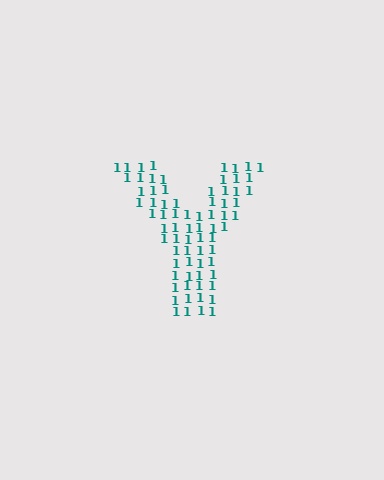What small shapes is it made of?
It is made of small digit 1's.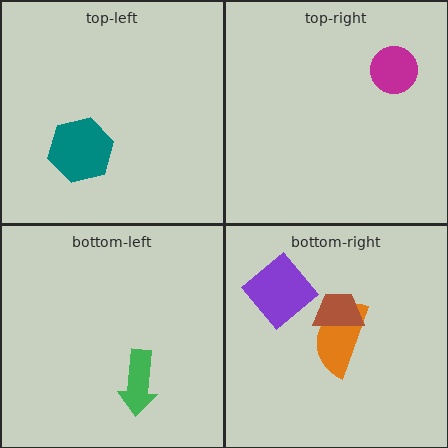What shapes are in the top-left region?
The teal hexagon.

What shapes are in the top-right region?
The magenta circle.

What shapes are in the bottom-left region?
The green arrow.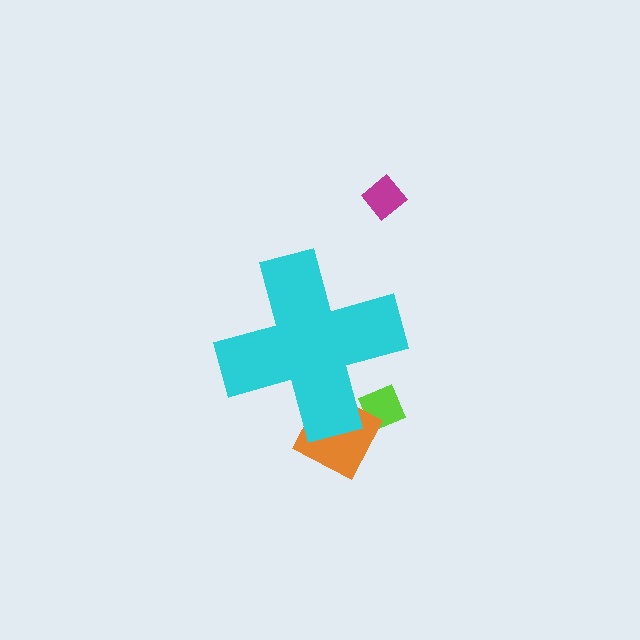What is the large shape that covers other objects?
A cyan cross.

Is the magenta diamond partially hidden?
No, the magenta diamond is fully visible.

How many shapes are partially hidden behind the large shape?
2 shapes are partially hidden.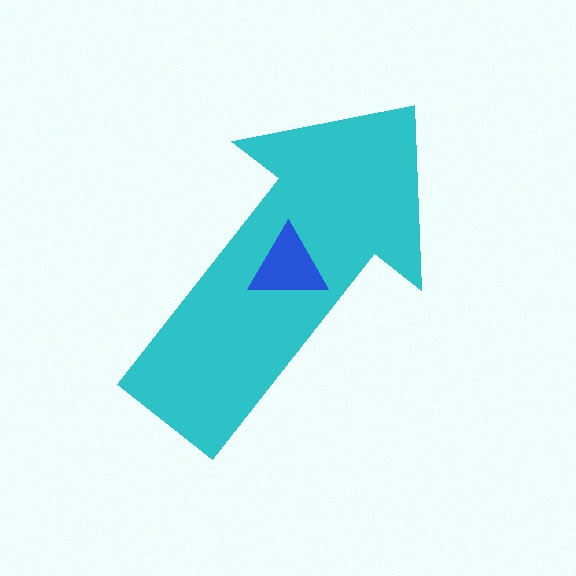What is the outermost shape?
The cyan arrow.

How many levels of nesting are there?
2.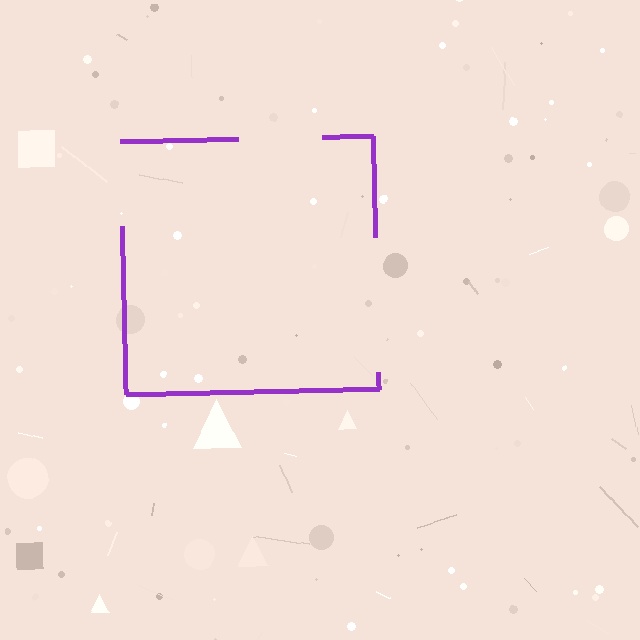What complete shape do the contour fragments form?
The contour fragments form a square.